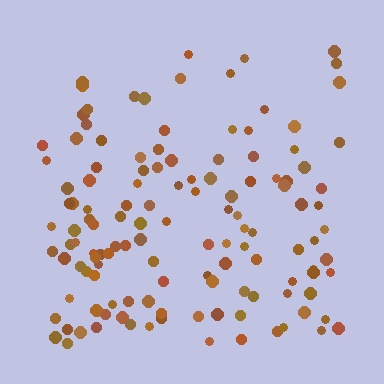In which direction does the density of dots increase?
From top to bottom, with the bottom side densest.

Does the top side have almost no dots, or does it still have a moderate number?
Still a moderate number, just noticeably fewer than the bottom.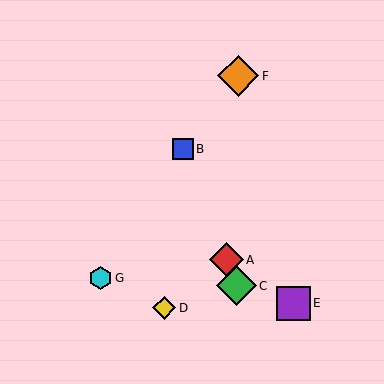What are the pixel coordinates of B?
Object B is at (183, 149).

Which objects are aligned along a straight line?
Objects A, B, C are aligned along a straight line.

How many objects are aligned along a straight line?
3 objects (A, B, C) are aligned along a straight line.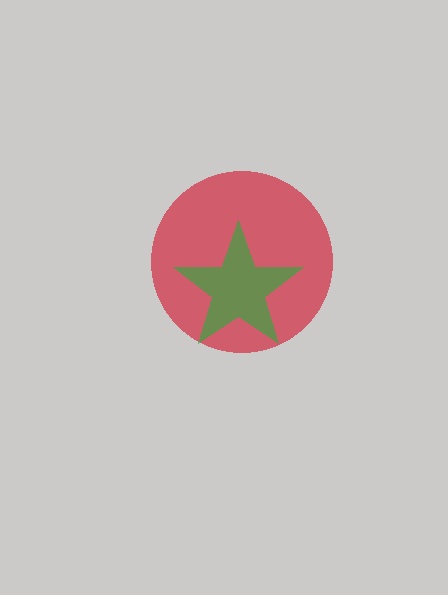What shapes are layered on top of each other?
The layered shapes are: a red circle, a green star.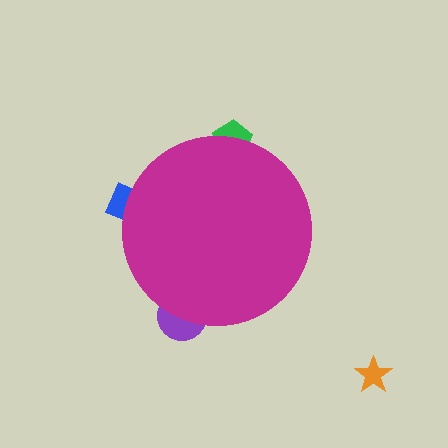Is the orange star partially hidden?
No, the orange star is fully visible.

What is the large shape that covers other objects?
A magenta circle.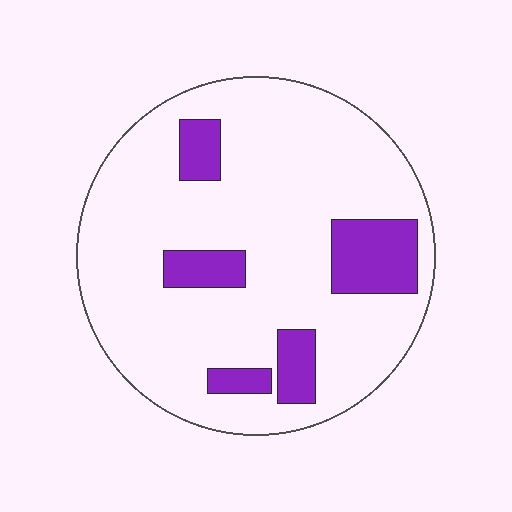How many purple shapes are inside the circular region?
5.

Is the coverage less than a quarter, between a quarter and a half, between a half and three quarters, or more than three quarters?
Less than a quarter.